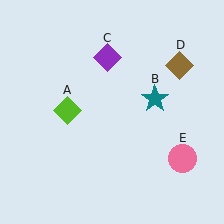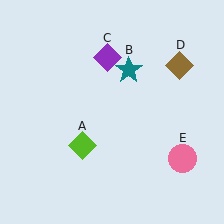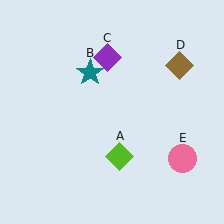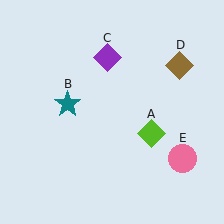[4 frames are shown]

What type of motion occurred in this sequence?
The lime diamond (object A), teal star (object B) rotated counterclockwise around the center of the scene.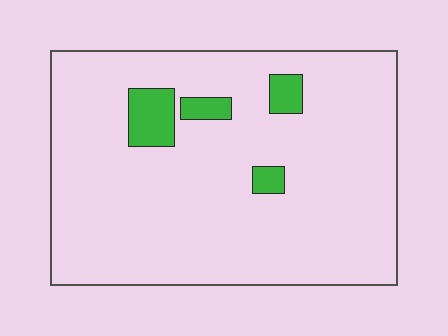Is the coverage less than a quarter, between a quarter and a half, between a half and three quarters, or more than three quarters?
Less than a quarter.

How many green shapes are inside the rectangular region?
4.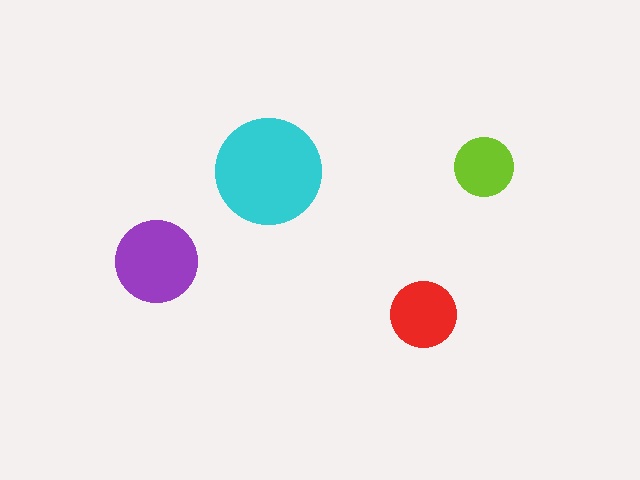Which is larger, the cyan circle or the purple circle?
The cyan one.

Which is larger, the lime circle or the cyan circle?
The cyan one.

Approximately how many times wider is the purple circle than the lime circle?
About 1.5 times wider.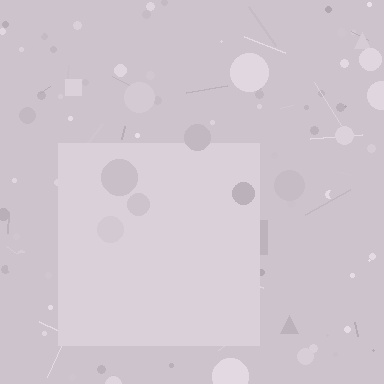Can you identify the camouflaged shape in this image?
The camouflaged shape is a square.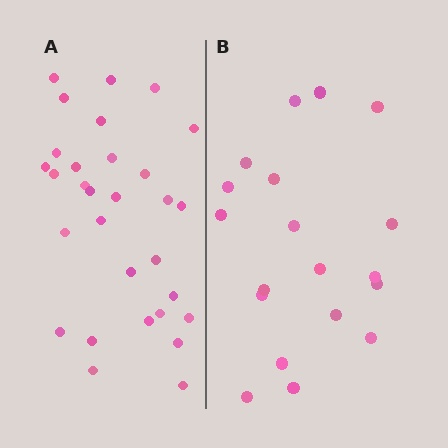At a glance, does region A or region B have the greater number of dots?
Region A (the left region) has more dots.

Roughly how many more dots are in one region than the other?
Region A has roughly 12 or so more dots than region B.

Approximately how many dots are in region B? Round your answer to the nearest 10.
About 20 dots. (The exact count is 19, which rounds to 20.)